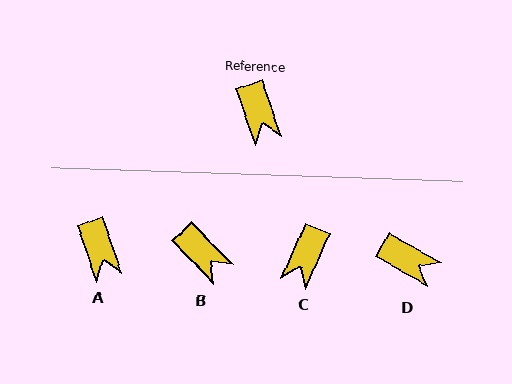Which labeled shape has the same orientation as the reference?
A.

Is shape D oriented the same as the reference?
No, it is off by about 41 degrees.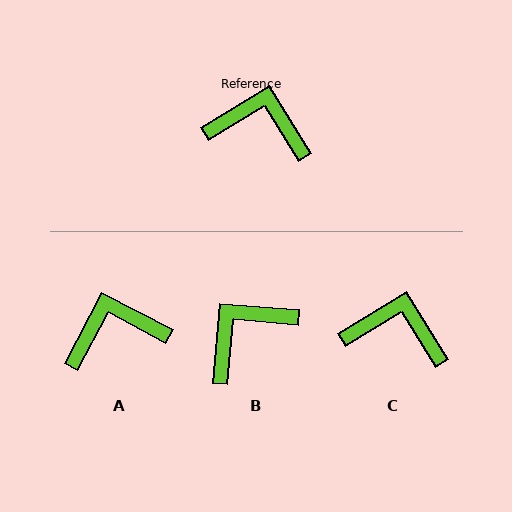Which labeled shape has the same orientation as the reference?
C.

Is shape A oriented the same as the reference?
No, it is off by about 31 degrees.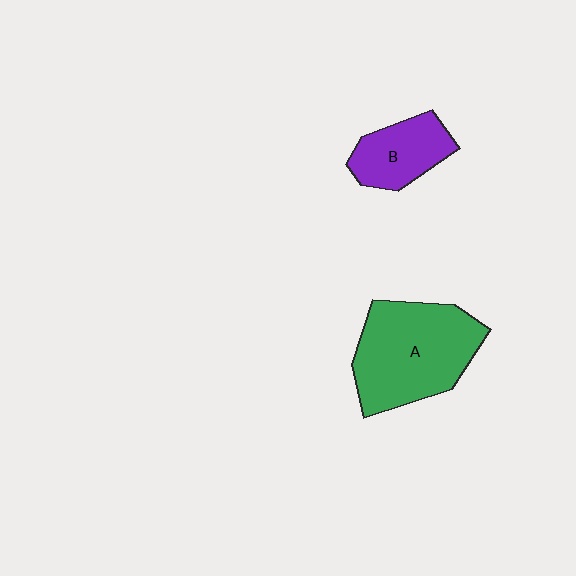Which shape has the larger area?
Shape A (green).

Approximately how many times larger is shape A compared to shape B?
Approximately 2.0 times.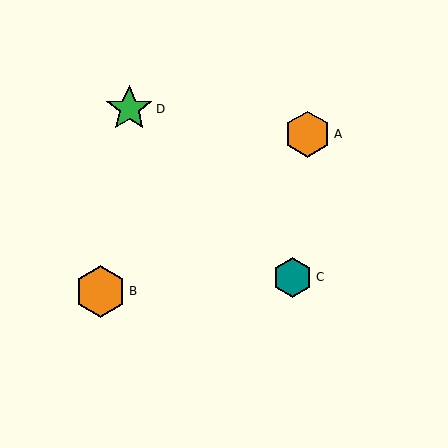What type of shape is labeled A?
Shape A is an orange hexagon.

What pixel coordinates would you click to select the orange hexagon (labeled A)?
Click at (308, 134) to select the orange hexagon A.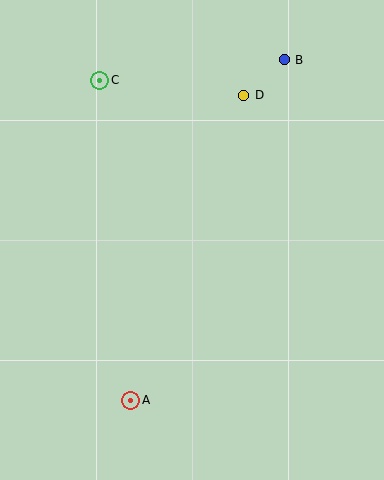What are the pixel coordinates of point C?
Point C is at (100, 80).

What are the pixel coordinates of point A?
Point A is at (131, 400).